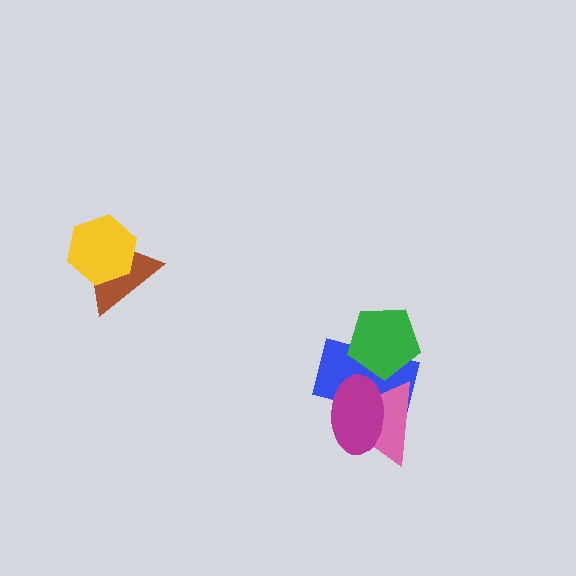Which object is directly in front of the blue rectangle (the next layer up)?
The pink triangle is directly in front of the blue rectangle.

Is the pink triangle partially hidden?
Yes, it is partially covered by another shape.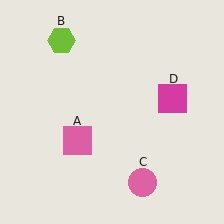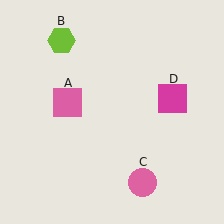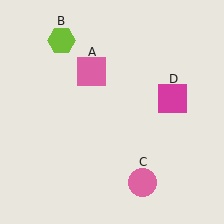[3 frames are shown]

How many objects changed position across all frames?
1 object changed position: pink square (object A).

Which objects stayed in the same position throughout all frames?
Lime hexagon (object B) and pink circle (object C) and magenta square (object D) remained stationary.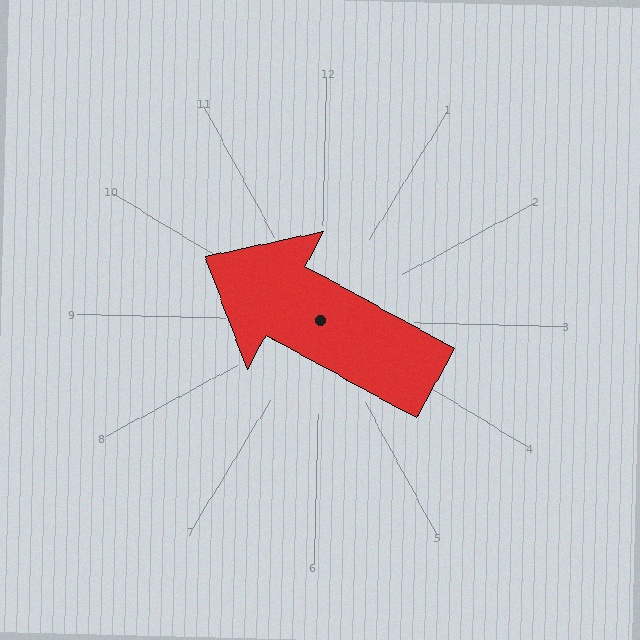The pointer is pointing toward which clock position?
Roughly 10 o'clock.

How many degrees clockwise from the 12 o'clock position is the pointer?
Approximately 297 degrees.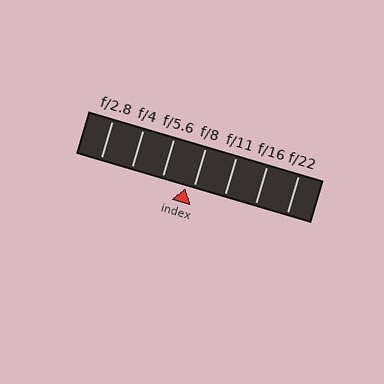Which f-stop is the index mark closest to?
The index mark is closest to f/8.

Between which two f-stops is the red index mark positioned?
The index mark is between f/5.6 and f/8.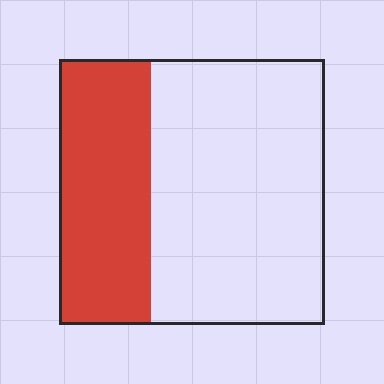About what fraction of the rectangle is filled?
About one third (1/3).